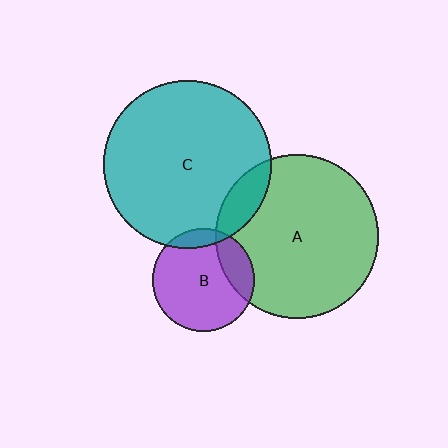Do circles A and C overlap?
Yes.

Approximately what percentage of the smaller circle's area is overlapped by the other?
Approximately 10%.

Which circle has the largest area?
Circle C (teal).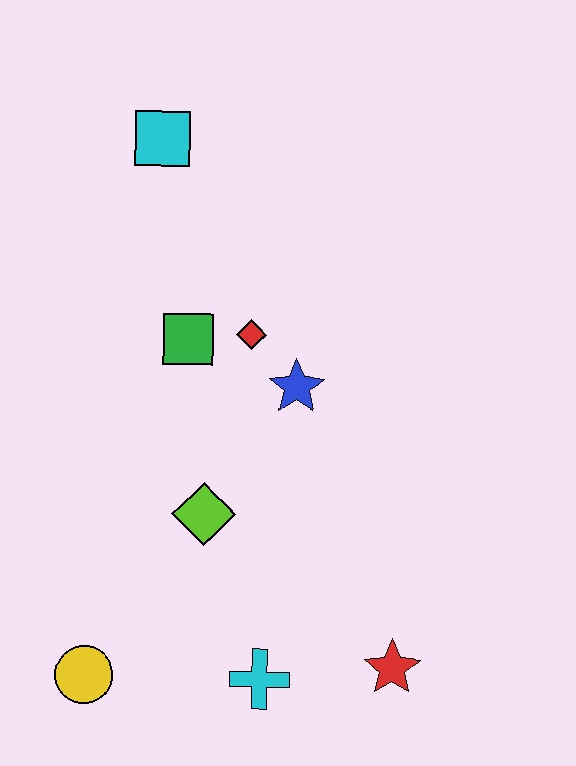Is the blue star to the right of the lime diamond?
Yes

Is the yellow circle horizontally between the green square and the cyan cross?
No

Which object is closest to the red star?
The cyan cross is closest to the red star.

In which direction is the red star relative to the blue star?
The red star is below the blue star.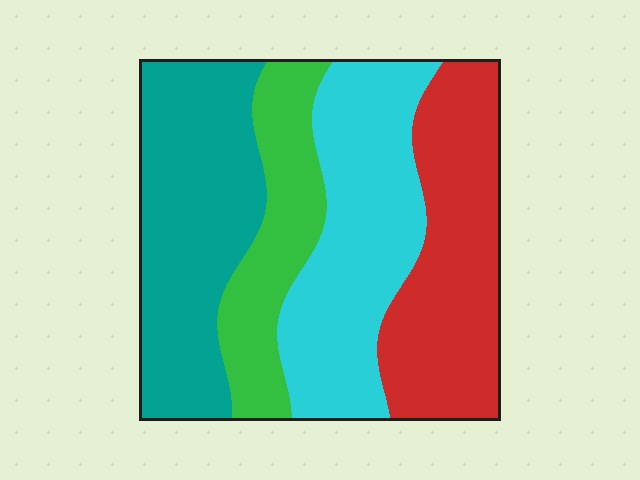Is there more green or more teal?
Teal.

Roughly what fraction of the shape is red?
Red takes up about one quarter (1/4) of the shape.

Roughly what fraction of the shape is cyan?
Cyan takes up between a sixth and a third of the shape.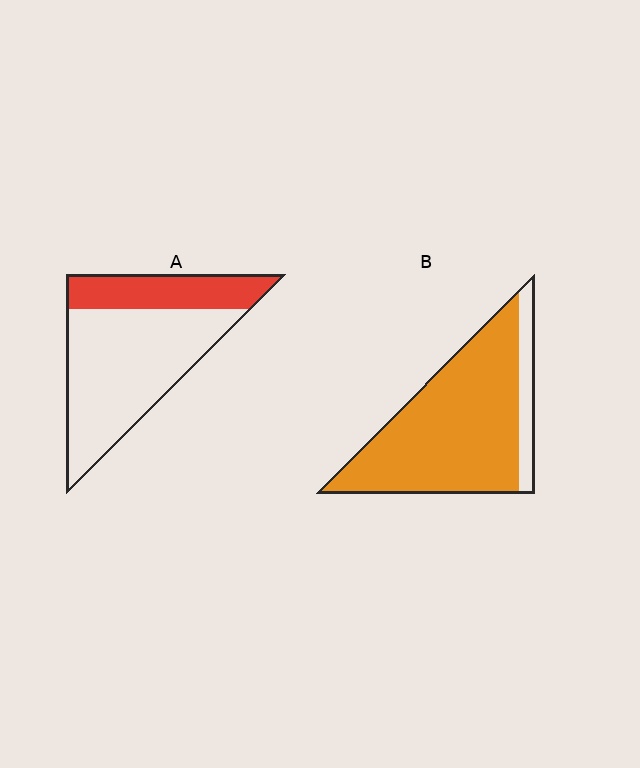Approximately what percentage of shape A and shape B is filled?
A is approximately 30% and B is approximately 85%.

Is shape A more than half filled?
No.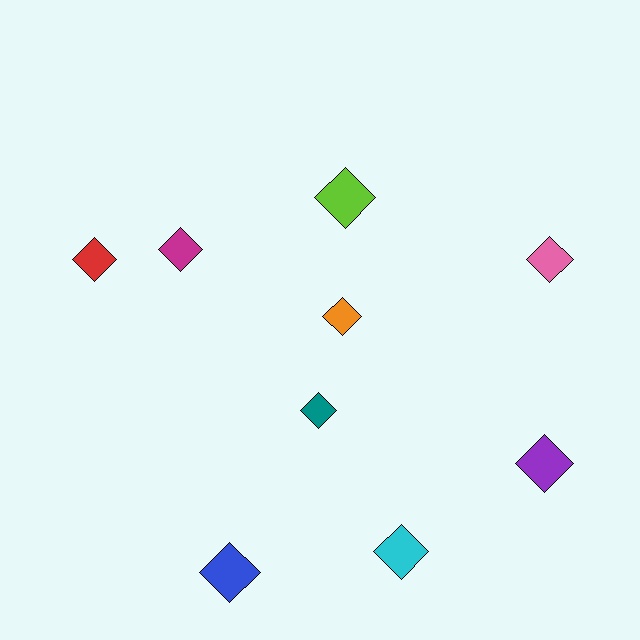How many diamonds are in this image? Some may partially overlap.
There are 9 diamonds.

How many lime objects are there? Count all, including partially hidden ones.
There is 1 lime object.